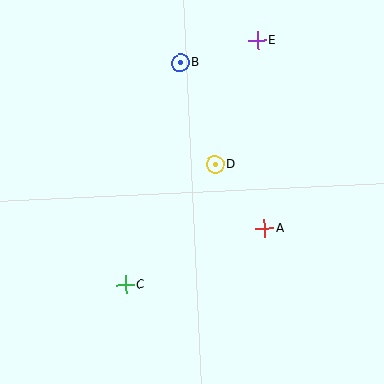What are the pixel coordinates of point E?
Point E is at (257, 40).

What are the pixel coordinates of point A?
Point A is at (265, 228).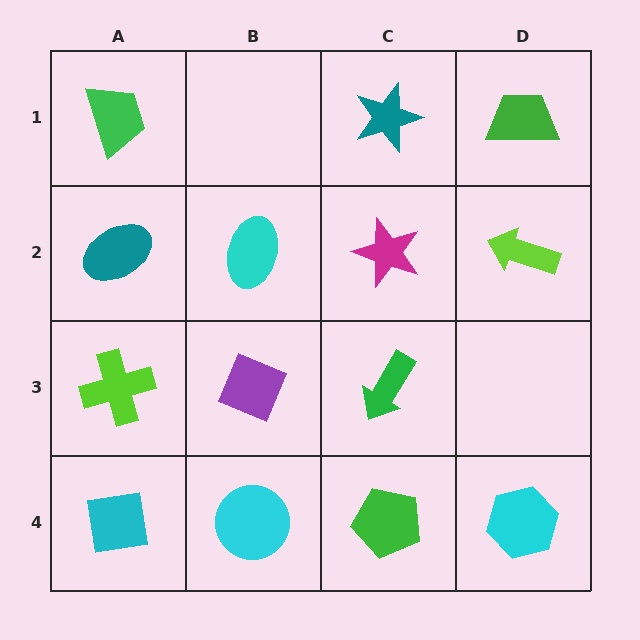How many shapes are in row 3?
3 shapes.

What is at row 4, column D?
A cyan hexagon.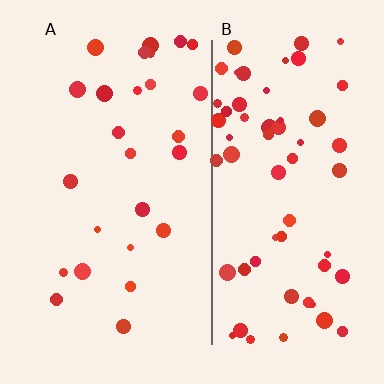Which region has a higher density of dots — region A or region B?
B (the right).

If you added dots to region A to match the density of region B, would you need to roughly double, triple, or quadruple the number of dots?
Approximately double.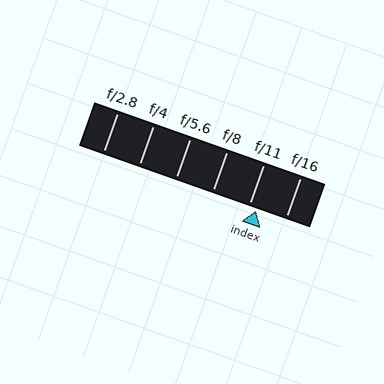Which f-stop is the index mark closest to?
The index mark is closest to f/11.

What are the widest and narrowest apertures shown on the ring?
The widest aperture shown is f/2.8 and the narrowest is f/16.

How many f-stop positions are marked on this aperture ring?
There are 6 f-stop positions marked.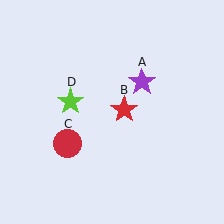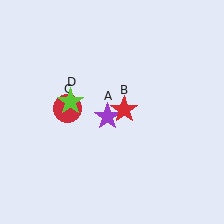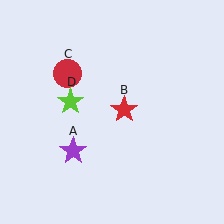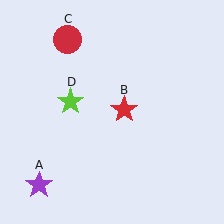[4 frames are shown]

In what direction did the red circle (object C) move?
The red circle (object C) moved up.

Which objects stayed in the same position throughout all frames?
Red star (object B) and lime star (object D) remained stationary.